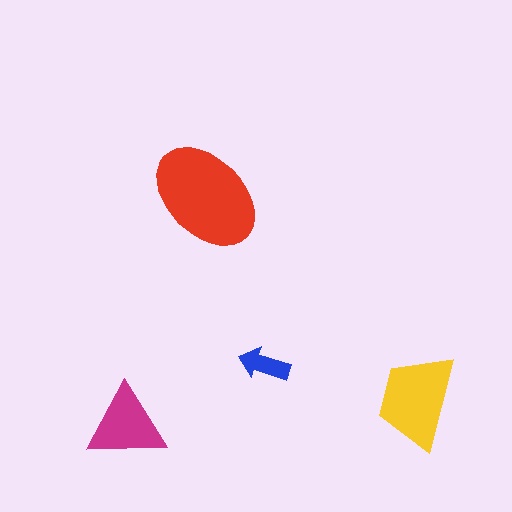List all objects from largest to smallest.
The red ellipse, the yellow trapezoid, the magenta triangle, the blue arrow.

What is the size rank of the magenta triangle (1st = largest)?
3rd.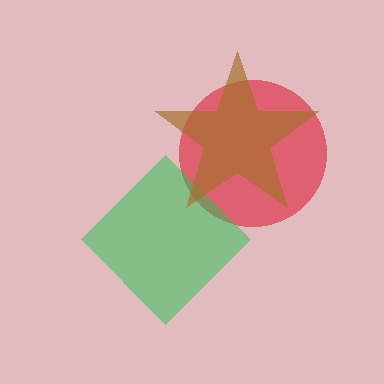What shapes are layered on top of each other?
The layered shapes are: a red circle, a green diamond, a brown star.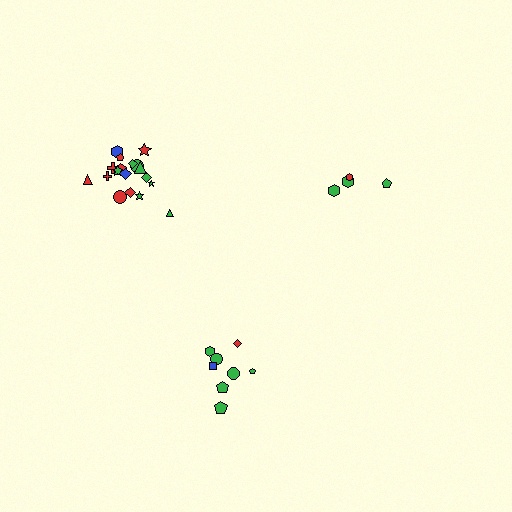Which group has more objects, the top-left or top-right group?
The top-left group.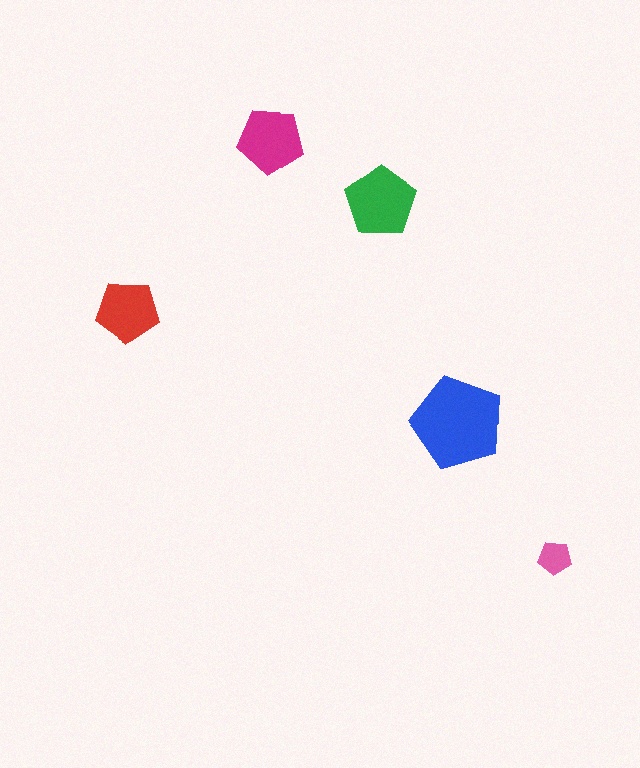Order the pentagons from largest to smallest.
the blue one, the green one, the magenta one, the red one, the pink one.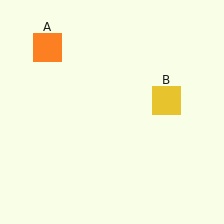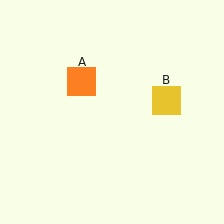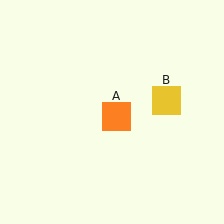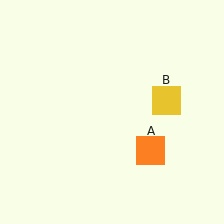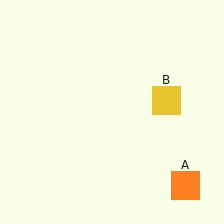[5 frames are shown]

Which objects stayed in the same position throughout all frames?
Yellow square (object B) remained stationary.